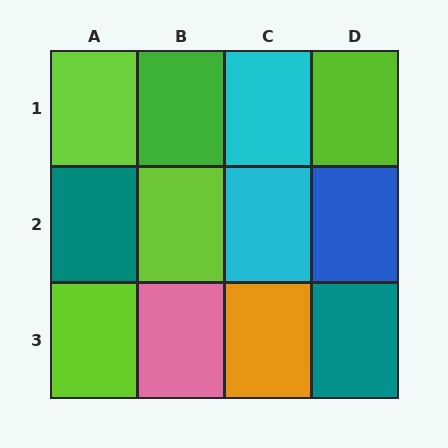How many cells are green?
1 cell is green.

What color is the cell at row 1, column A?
Lime.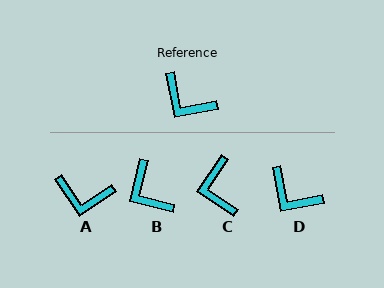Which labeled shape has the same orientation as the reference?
D.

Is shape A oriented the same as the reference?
No, it is off by about 23 degrees.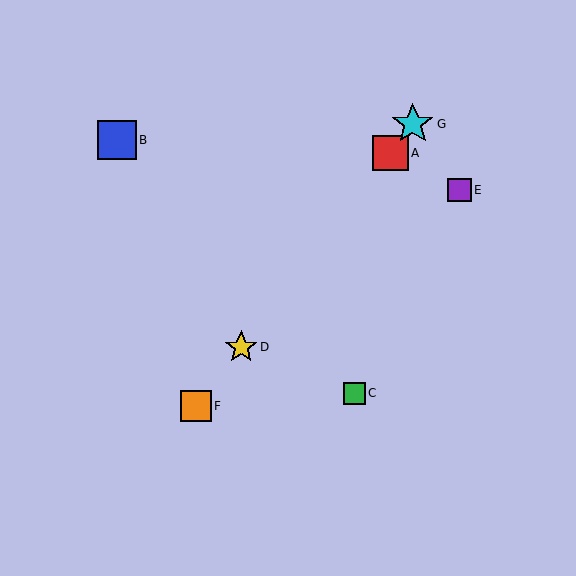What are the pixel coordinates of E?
Object E is at (459, 190).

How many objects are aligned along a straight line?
4 objects (A, D, F, G) are aligned along a straight line.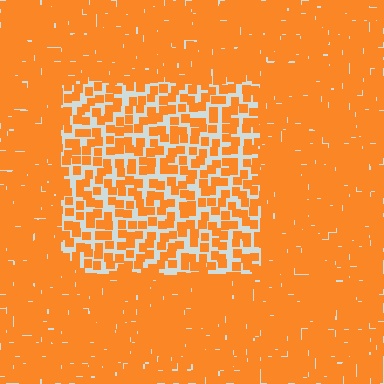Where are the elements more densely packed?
The elements are more densely packed outside the rectangle boundary.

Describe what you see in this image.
The image contains small orange elements arranged at two different densities. A rectangle-shaped region is visible where the elements are less densely packed than the surrounding area.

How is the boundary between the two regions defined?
The boundary is defined by a change in element density (approximately 2.3x ratio). All elements are the same color, size, and shape.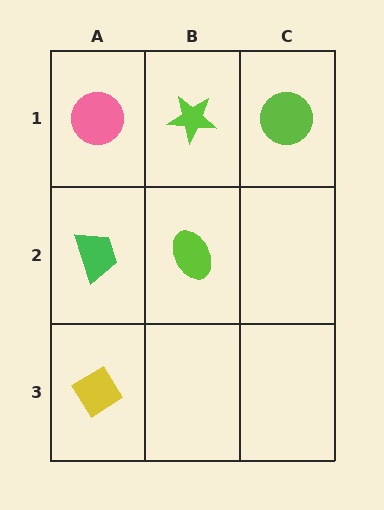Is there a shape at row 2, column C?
No, that cell is empty.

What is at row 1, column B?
A lime star.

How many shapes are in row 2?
2 shapes.